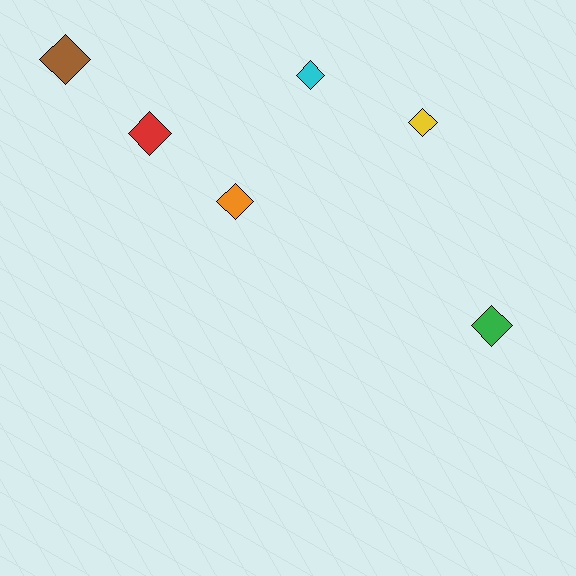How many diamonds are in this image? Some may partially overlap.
There are 6 diamonds.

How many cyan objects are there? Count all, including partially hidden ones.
There is 1 cyan object.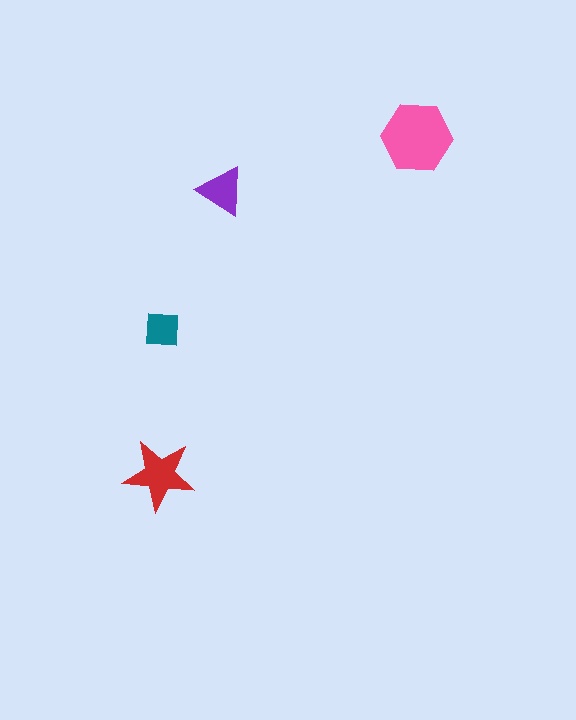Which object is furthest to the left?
The red star is leftmost.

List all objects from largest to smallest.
The pink hexagon, the red star, the purple triangle, the teal square.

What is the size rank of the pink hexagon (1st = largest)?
1st.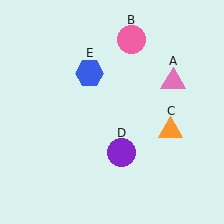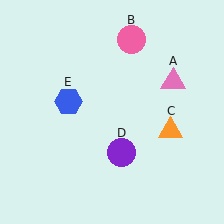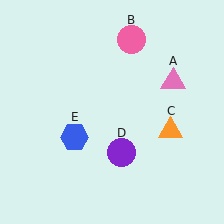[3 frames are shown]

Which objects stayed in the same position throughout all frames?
Pink triangle (object A) and pink circle (object B) and orange triangle (object C) and purple circle (object D) remained stationary.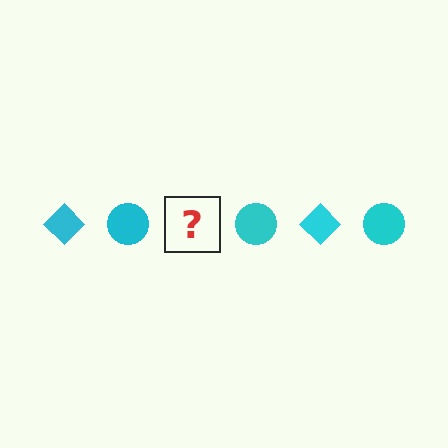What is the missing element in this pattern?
The missing element is a cyan diamond.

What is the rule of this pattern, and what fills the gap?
The rule is that the pattern cycles through diamond, circle shapes in cyan. The gap should be filled with a cyan diamond.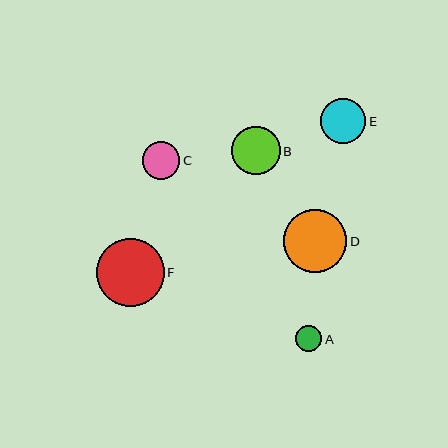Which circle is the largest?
Circle F is the largest with a size of approximately 68 pixels.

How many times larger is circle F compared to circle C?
Circle F is approximately 1.8 times the size of circle C.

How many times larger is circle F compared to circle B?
Circle F is approximately 1.4 times the size of circle B.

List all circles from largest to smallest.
From largest to smallest: F, D, B, E, C, A.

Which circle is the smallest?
Circle A is the smallest with a size of approximately 26 pixels.